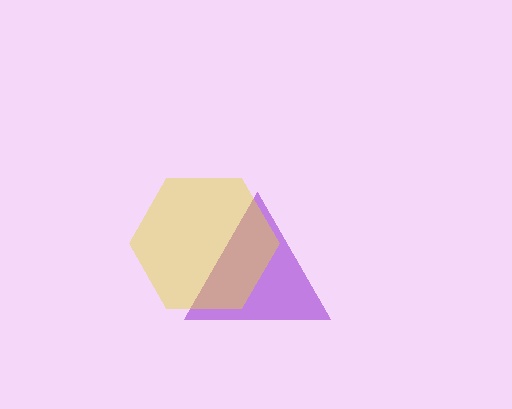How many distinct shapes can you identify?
There are 2 distinct shapes: a purple triangle, a yellow hexagon.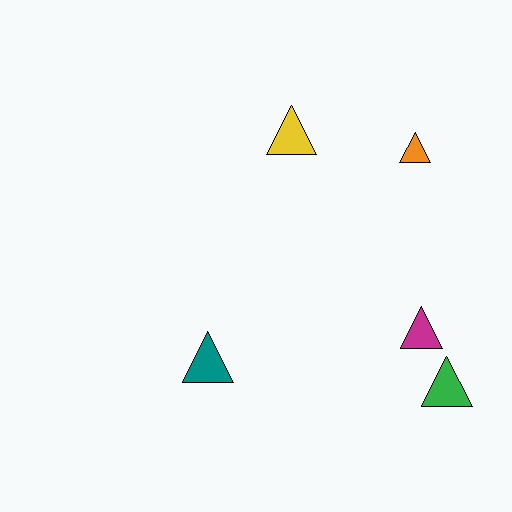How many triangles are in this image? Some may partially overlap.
There are 5 triangles.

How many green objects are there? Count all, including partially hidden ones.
There is 1 green object.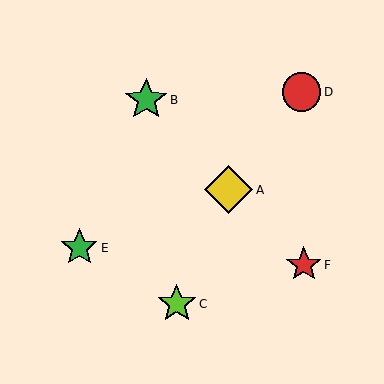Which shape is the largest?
The yellow diamond (labeled A) is the largest.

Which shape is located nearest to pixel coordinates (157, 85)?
The green star (labeled B) at (146, 100) is nearest to that location.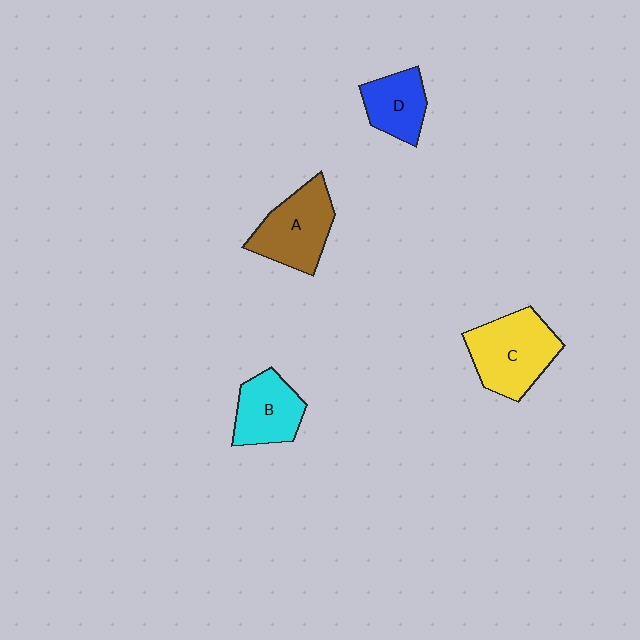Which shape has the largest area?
Shape C (yellow).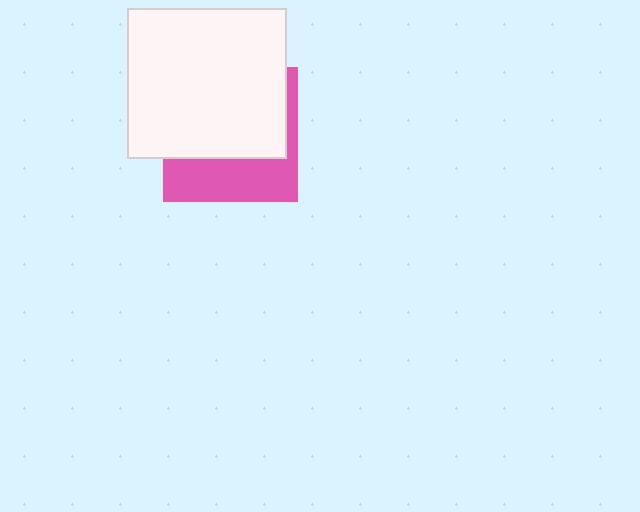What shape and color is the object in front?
The object in front is a white rectangle.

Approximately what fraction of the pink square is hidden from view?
Roughly 64% of the pink square is hidden behind the white rectangle.